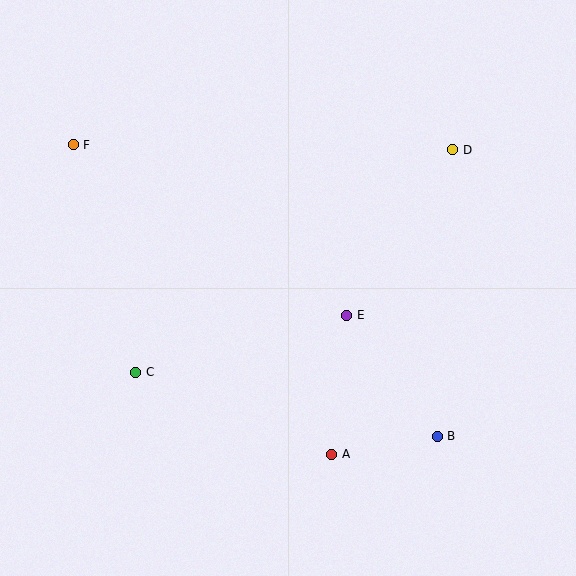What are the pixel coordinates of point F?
Point F is at (73, 145).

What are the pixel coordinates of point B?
Point B is at (437, 436).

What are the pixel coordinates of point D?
Point D is at (453, 150).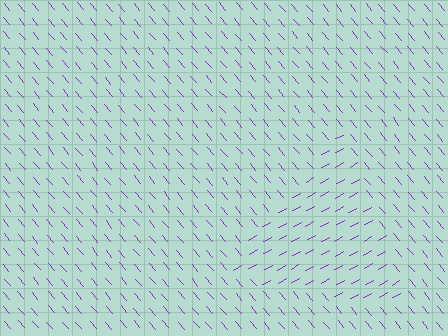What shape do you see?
I see a triangle.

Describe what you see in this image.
The image is filled with small purple line segments. A triangle region in the image has lines oriented differently from the surrounding lines, creating a visible texture boundary.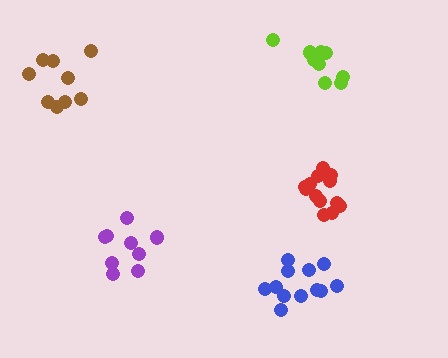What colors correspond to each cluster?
The clusters are colored: brown, purple, blue, lime, red.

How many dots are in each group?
Group 1: 9 dots, Group 2: 9 dots, Group 3: 12 dots, Group 4: 9 dots, Group 5: 15 dots (54 total).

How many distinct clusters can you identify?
There are 5 distinct clusters.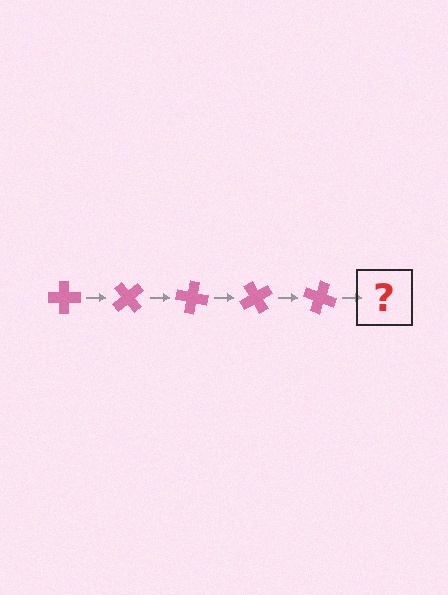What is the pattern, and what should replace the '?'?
The pattern is that the cross rotates 50 degrees each step. The '?' should be a pink cross rotated 250 degrees.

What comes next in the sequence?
The next element should be a pink cross rotated 250 degrees.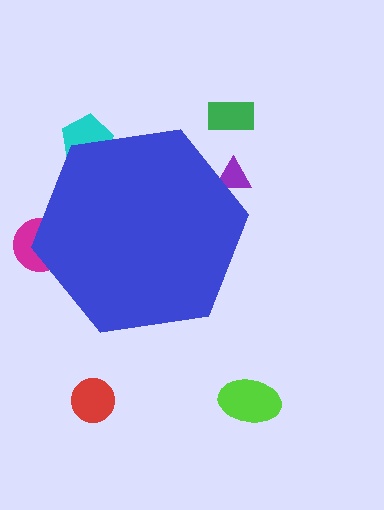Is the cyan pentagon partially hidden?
Yes, the cyan pentagon is partially hidden behind the blue hexagon.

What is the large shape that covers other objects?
A blue hexagon.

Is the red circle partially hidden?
No, the red circle is fully visible.